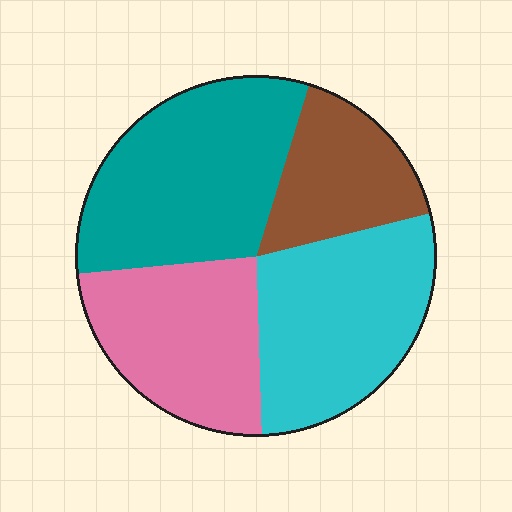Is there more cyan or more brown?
Cyan.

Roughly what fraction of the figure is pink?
Pink takes up less than a quarter of the figure.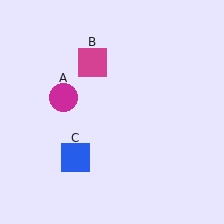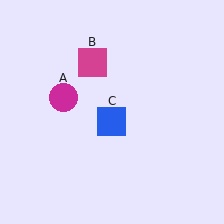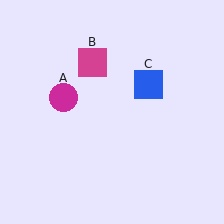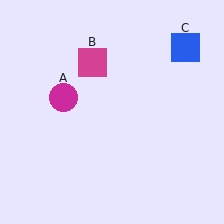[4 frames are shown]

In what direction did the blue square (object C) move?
The blue square (object C) moved up and to the right.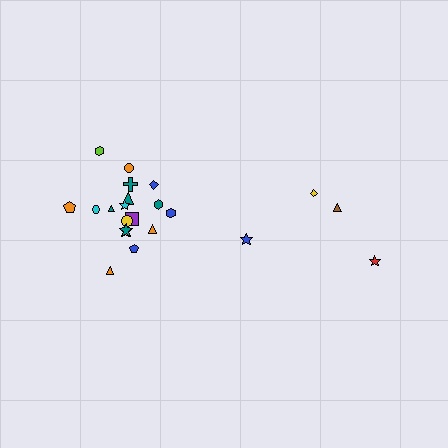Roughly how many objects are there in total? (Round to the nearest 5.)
Roughly 20 objects in total.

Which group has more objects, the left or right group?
The left group.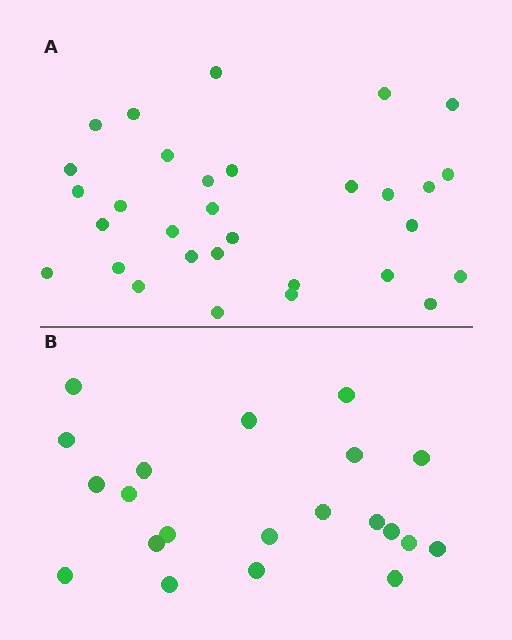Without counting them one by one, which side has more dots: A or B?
Region A (the top region) has more dots.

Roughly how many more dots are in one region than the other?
Region A has roughly 10 or so more dots than region B.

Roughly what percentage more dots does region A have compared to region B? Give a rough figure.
About 50% more.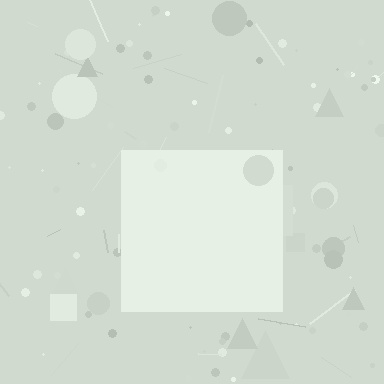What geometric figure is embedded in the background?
A square is embedded in the background.